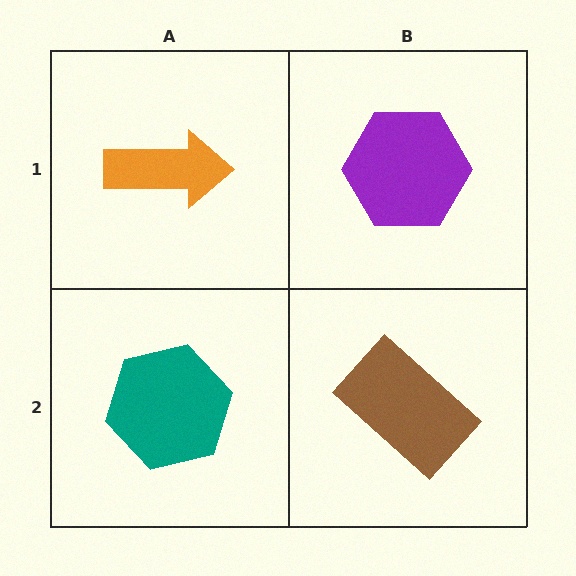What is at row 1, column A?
An orange arrow.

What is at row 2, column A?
A teal hexagon.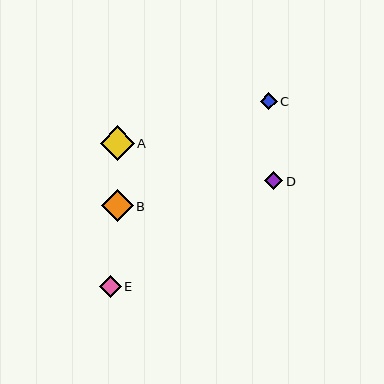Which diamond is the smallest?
Diamond C is the smallest with a size of approximately 17 pixels.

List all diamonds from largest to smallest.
From largest to smallest: A, B, E, D, C.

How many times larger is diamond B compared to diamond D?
Diamond B is approximately 1.8 times the size of diamond D.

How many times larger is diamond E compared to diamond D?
Diamond E is approximately 1.2 times the size of diamond D.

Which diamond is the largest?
Diamond A is the largest with a size of approximately 34 pixels.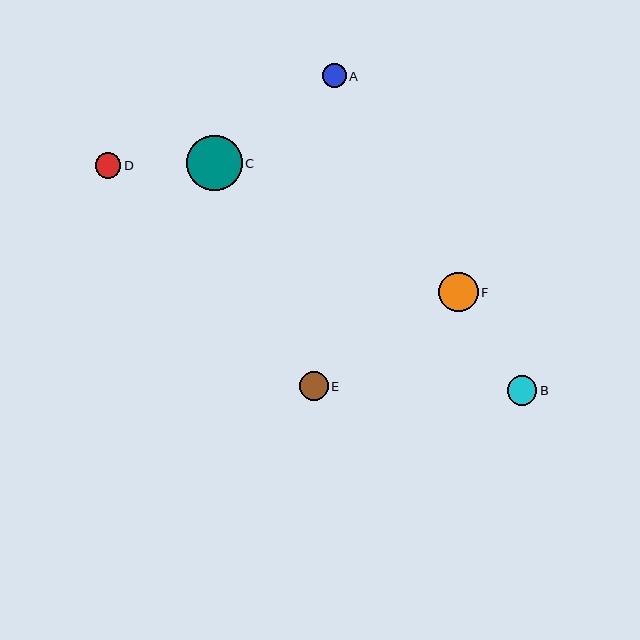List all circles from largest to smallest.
From largest to smallest: C, F, B, E, D, A.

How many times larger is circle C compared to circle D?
Circle C is approximately 2.2 times the size of circle D.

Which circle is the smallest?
Circle A is the smallest with a size of approximately 24 pixels.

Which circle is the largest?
Circle C is the largest with a size of approximately 55 pixels.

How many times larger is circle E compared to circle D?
Circle E is approximately 1.1 times the size of circle D.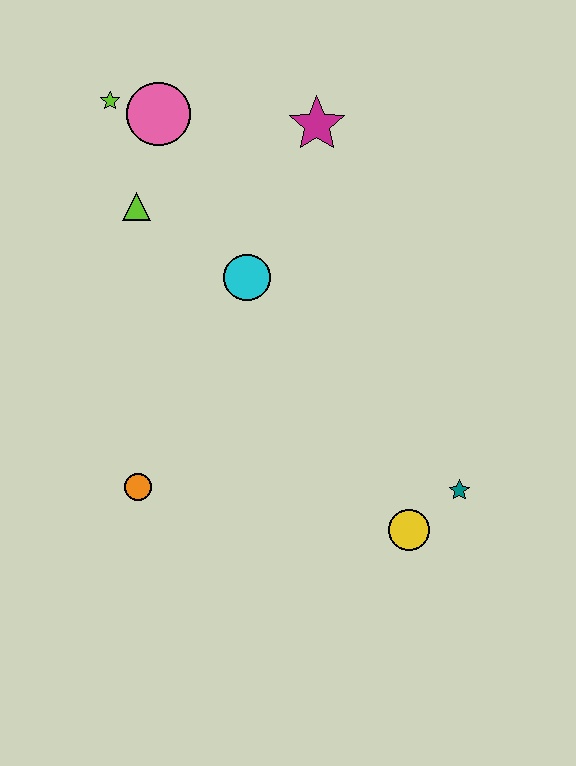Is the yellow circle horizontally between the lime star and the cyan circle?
No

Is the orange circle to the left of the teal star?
Yes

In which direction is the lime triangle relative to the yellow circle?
The lime triangle is above the yellow circle.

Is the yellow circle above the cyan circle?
No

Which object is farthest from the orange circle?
The magenta star is farthest from the orange circle.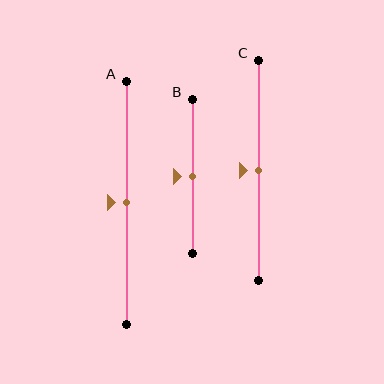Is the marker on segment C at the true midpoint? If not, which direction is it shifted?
Yes, the marker on segment C is at the true midpoint.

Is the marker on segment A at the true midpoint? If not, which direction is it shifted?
Yes, the marker on segment A is at the true midpoint.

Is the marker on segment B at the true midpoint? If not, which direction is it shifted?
Yes, the marker on segment B is at the true midpoint.